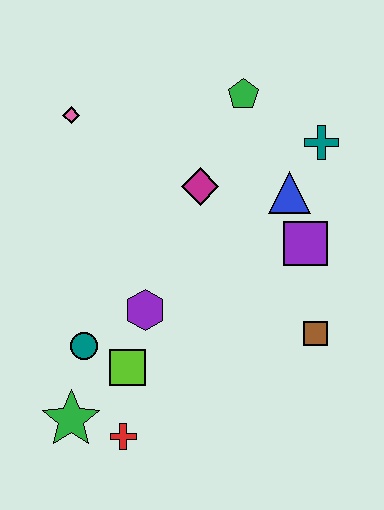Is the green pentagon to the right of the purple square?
No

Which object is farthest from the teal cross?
The green star is farthest from the teal cross.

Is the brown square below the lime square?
No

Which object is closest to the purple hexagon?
The lime square is closest to the purple hexagon.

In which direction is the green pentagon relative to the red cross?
The green pentagon is above the red cross.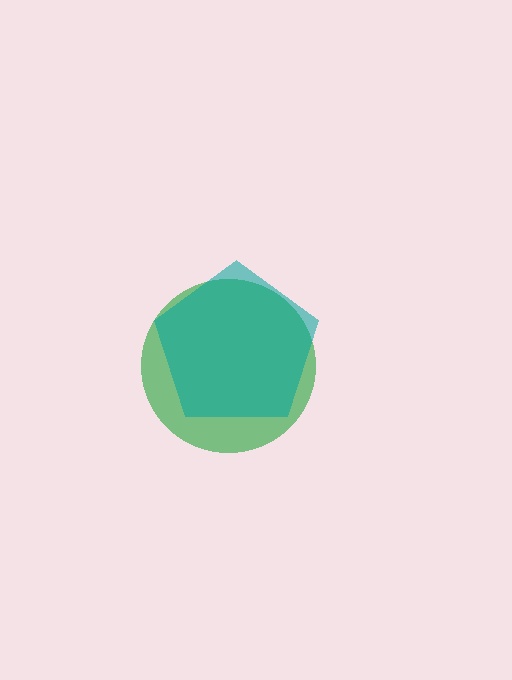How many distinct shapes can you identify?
There are 2 distinct shapes: a green circle, a teal pentagon.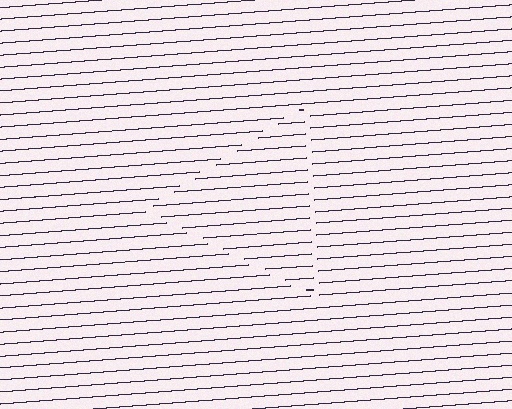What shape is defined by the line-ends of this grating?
An illusory triangle. The interior of the shape contains the same grating, shifted by half a period — the contour is defined by the phase discontinuity where line-ends from the inner and outer gratings abut.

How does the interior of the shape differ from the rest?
The interior of the shape contains the same grating, shifted by half a period — the contour is defined by the phase discontinuity where line-ends from the inner and outer gratings abut.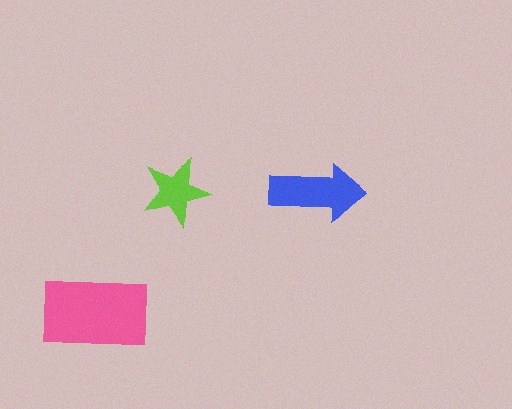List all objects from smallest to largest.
The lime star, the blue arrow, the pink rectangle.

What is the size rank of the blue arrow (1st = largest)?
2nd.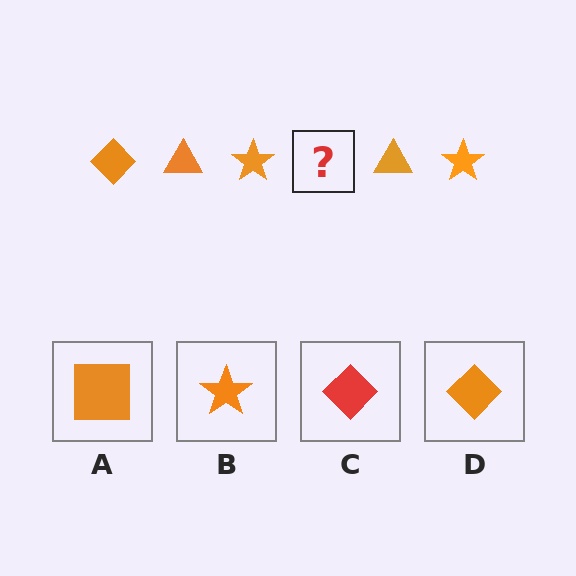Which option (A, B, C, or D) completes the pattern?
D.